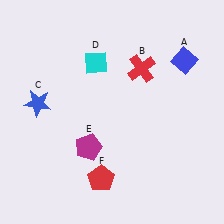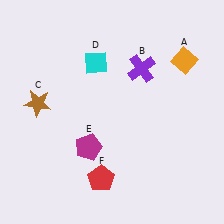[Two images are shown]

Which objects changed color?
A changed from blue to orange. B changed from red to purple. C changed from blue to brown.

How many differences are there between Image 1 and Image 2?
There are 3 differences between the two images.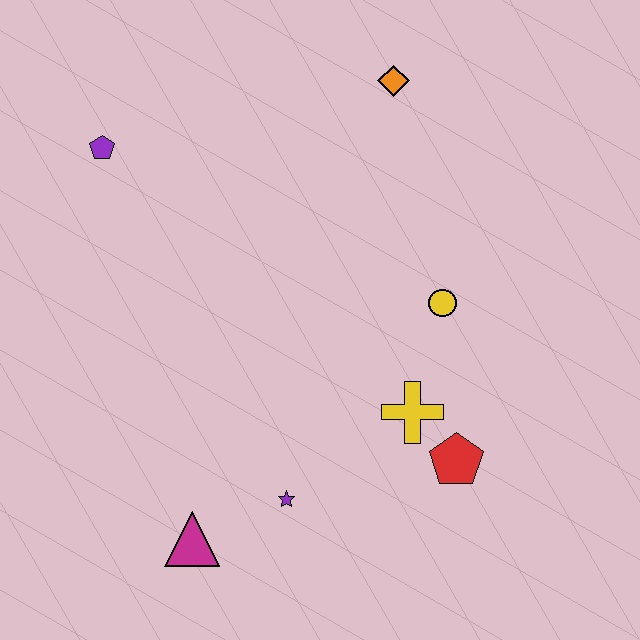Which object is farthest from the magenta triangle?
The orange diamond is farthest from the magenta triangle.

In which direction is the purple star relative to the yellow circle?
The purple star is below the yellow circle.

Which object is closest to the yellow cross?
The red pentagon is closest to the yellow cross.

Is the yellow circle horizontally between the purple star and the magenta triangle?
No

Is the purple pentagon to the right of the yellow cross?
No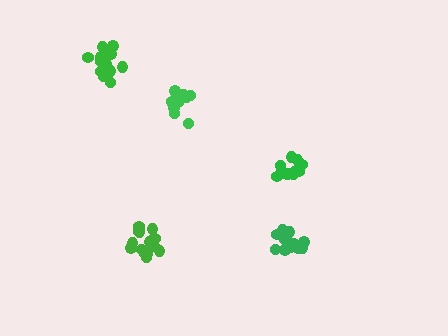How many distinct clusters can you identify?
There are 5 distinct clusters.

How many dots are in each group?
Group 1: 15 dots, Group 2: 13 dots, Group 3: 15 dots, Group 4: 13 dots, Group 5: 15 dots (71 total).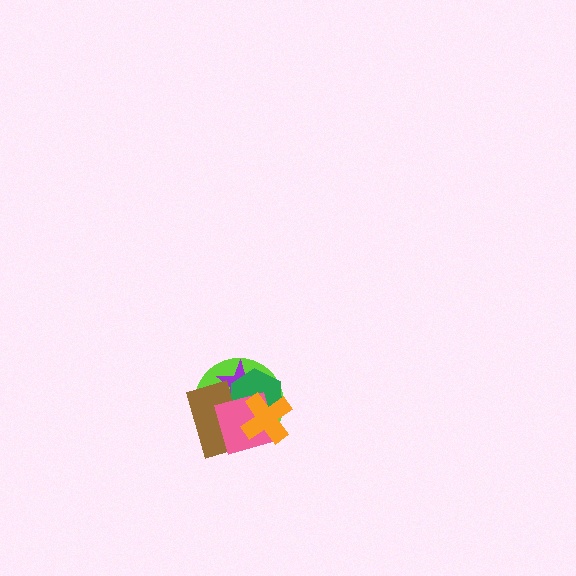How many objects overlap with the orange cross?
5 objects overlap with the orange cross.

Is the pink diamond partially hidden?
Yes, it is partially covered by another shape.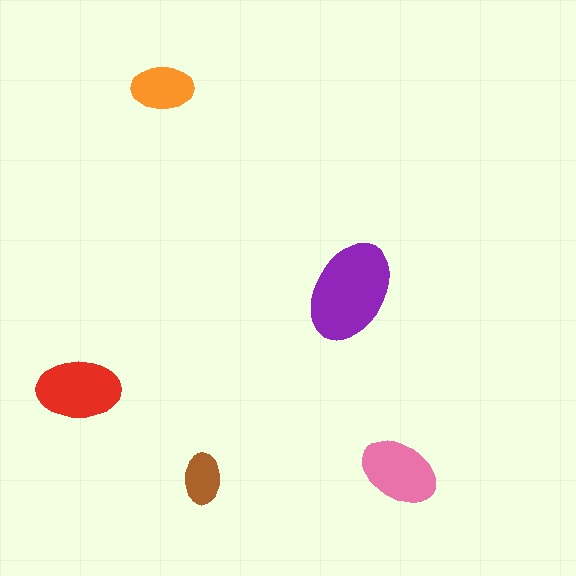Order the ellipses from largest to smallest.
the purple one, the red one, the pink one, the orange one, the brown one.